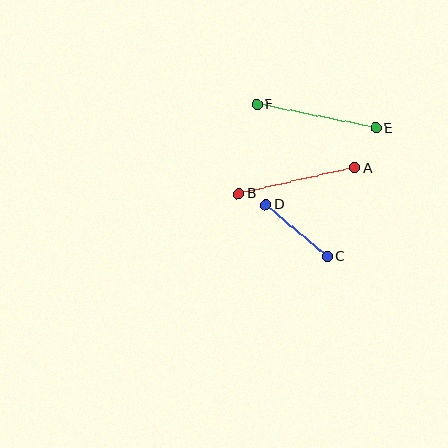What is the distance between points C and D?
The distance is approximately 81 pixels.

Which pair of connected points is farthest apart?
Points E and F are farthest apart.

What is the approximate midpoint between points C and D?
The midpoint is at approximately (297, 231) pixels.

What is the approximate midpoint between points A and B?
The midpoint is at approximately (297, 181) pixels.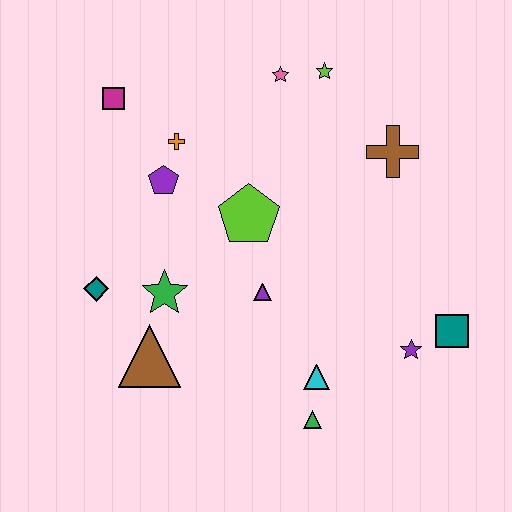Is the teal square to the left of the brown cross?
No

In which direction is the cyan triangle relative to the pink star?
The cyan triangle is below the pink star.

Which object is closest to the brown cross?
The lime star is closest to the brown cross.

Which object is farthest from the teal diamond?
The teal square is farthest from the teal diamond.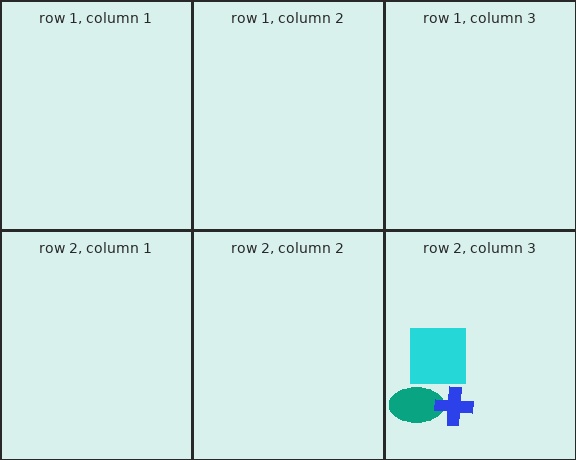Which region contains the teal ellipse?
The row 2, column 3 region.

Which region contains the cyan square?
The row 2, column 3 region.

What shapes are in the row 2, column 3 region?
The teal ellipse, the blue cross, the cyan square.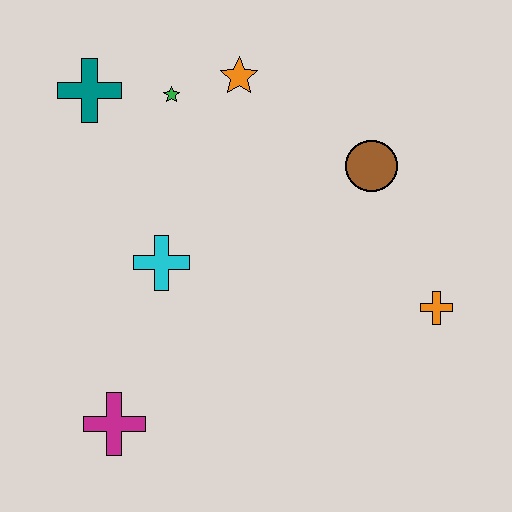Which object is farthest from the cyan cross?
The orange cross is farthest from the cyan cross.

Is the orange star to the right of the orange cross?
No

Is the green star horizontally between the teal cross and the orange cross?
Yes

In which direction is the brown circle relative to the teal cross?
The brown circle is to the right of the teal cross.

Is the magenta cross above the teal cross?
No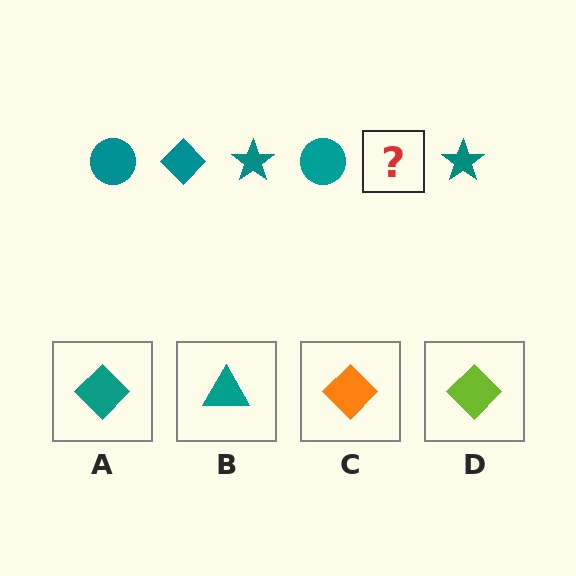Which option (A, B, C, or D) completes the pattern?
A.